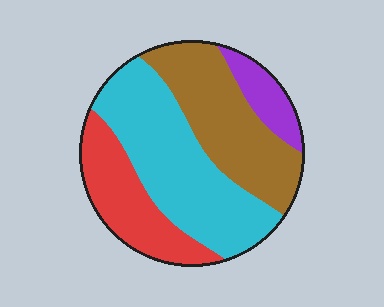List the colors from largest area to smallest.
From largest to smallest: cyan, brown, red, purple.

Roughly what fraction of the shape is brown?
Brown covers 30% of the shape.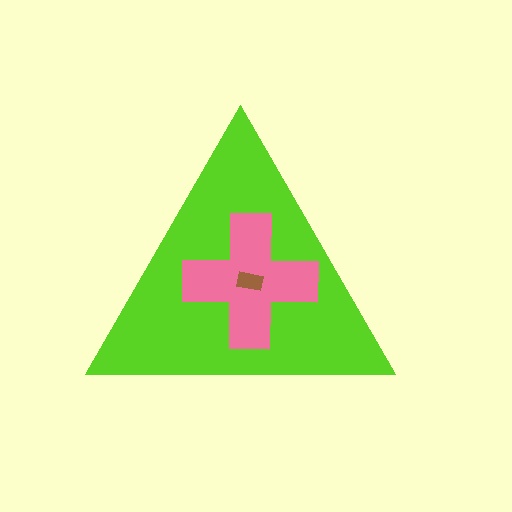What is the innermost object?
The brown rectangle.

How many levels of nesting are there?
3.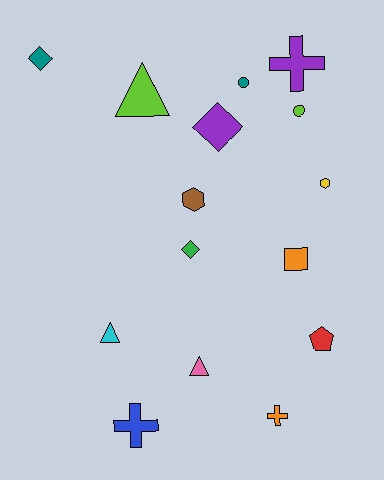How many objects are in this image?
There are 15 objects.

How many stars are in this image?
There are no stars.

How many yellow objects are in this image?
There is 1 yellow object.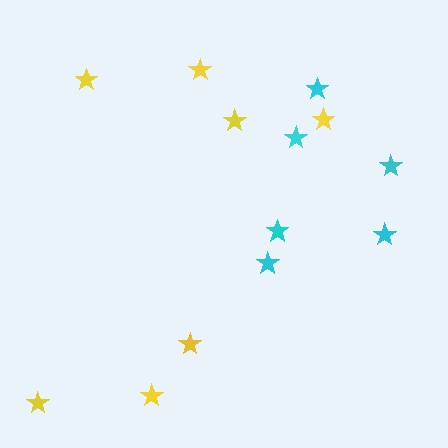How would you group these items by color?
There are 2 groups: one group of yellow stars (7) and one group of cyan stars (6).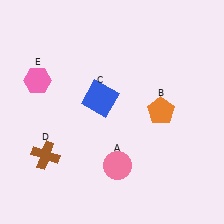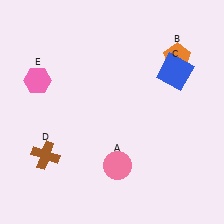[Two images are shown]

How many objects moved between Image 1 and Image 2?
2 objects moved between the two images.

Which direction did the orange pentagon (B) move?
The orange pentagon (B) moved up.